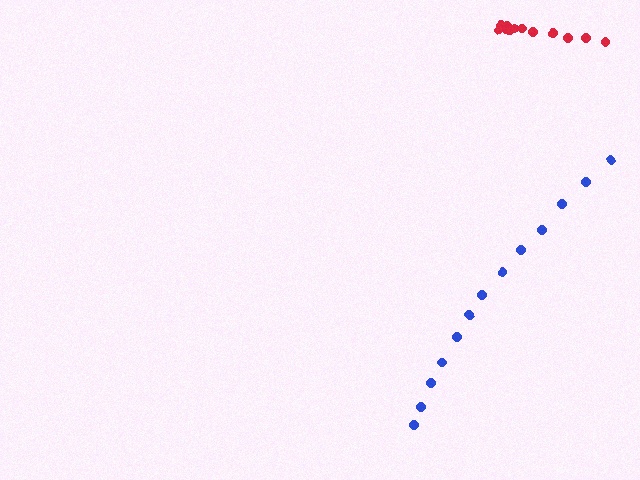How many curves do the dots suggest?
There are 2 distinct paths.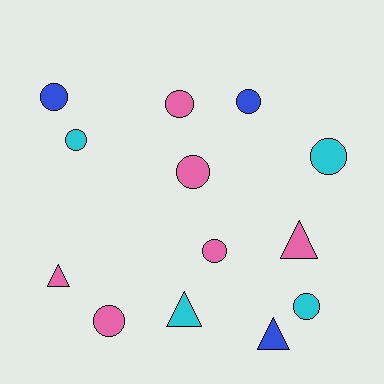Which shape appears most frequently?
Circle, with 9 objects.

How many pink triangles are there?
There are 2 pink triangles.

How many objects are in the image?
There are 13 objects.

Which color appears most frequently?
Pink, with 6 objects.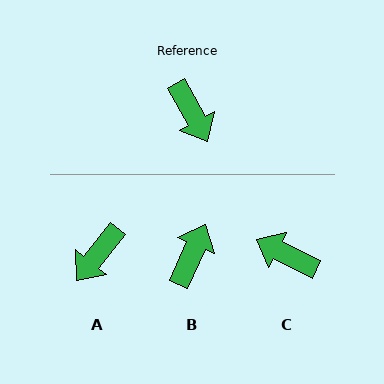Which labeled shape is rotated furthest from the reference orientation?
C, about 145 degrees away.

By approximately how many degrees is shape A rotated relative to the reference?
Approximately 67 degrees clockwise.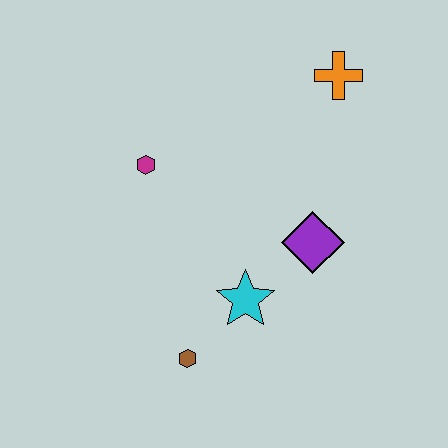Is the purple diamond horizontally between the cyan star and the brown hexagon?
No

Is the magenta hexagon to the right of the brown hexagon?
No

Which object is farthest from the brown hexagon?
The orange cross is farthest from the brown hexagon.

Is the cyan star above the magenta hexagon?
No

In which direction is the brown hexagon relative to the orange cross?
The brown hexagon is below the orange cross.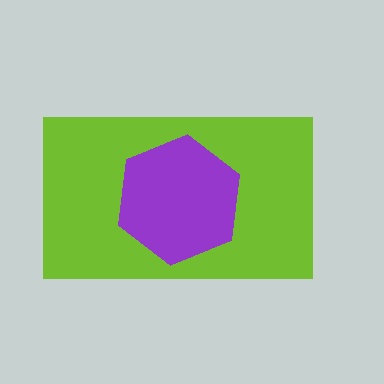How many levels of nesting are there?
2.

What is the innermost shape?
The purple hexagon.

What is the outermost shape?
The lime rectangle.